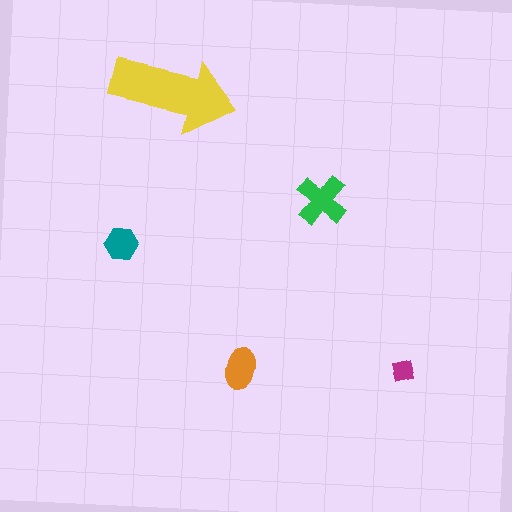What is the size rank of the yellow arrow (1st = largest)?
1st.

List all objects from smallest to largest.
The magenta square, the teal hexagon, the orange ellipse, the green cross, the yellow arrow.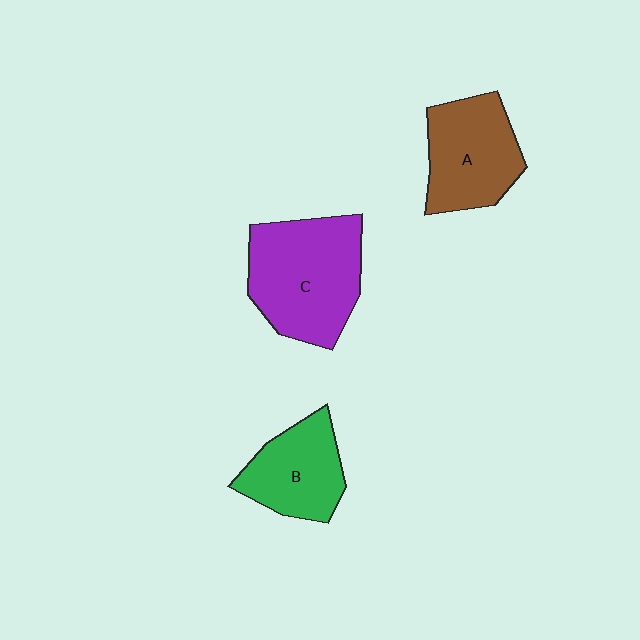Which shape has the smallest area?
Shape B (green).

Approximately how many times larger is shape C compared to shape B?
Approximately 1.5 times.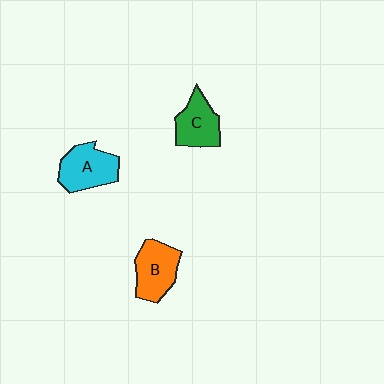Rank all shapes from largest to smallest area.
From largest to smallest: A (cyan), B (orange), C (green).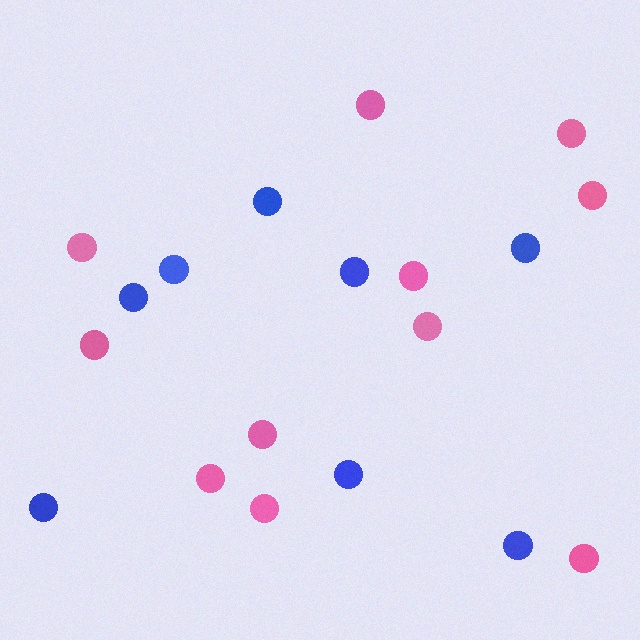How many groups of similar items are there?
There are 2 groups: one group of blue circles (8) and one group of pink circles (11).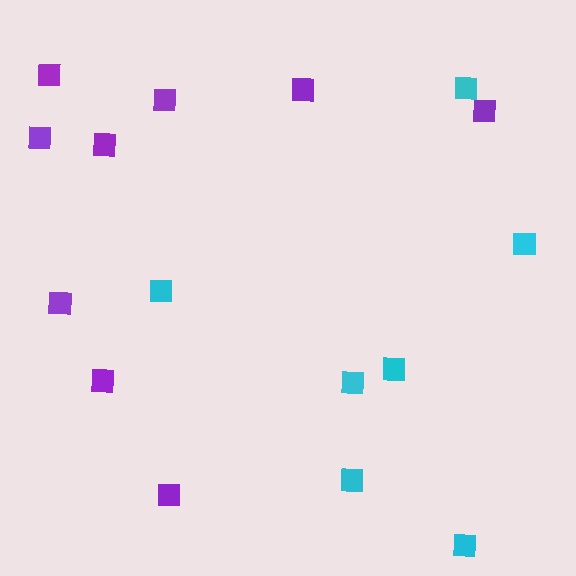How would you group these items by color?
There are 2 groups: one group of purple squares (9) and one group of cyan squares (7).